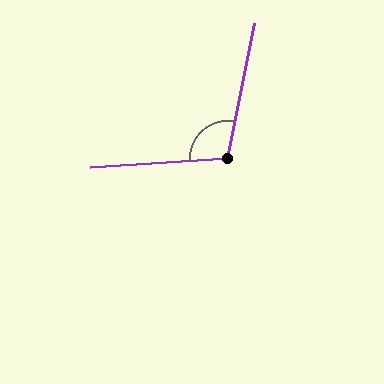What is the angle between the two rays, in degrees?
Approximately 105 degrees.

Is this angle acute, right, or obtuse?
It is obtuse.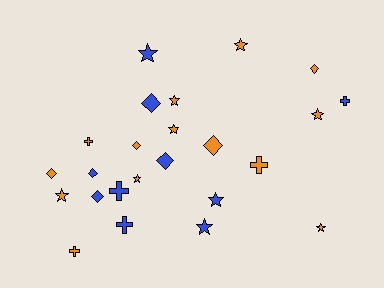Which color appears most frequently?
Orange, with 14 objects.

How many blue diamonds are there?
There are 4 blue diamonds.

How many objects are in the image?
There are 24 objects.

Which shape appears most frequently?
Star, with 10 objects.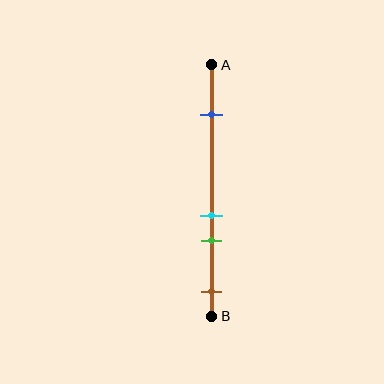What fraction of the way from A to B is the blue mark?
The blue mark is approximately 20% (0.2) of the way from A to B.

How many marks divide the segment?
There are 4 marks dividing the segment.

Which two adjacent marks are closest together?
The cyan and green marks are the closest adjacent pair.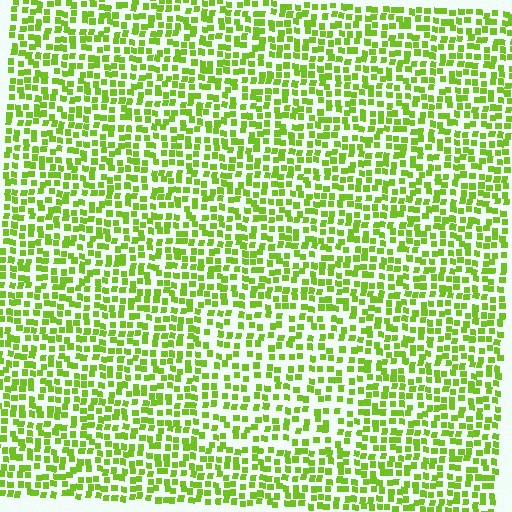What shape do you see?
I see a rectangle.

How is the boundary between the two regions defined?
The boundary is defined by a change in element density (approximately 1.4x ratio). All elements are the same color, size, and shape.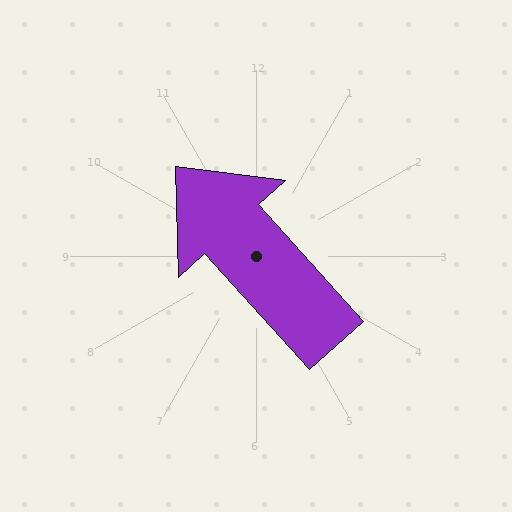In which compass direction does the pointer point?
Northwest.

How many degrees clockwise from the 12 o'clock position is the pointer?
Approximately 318 degrees.